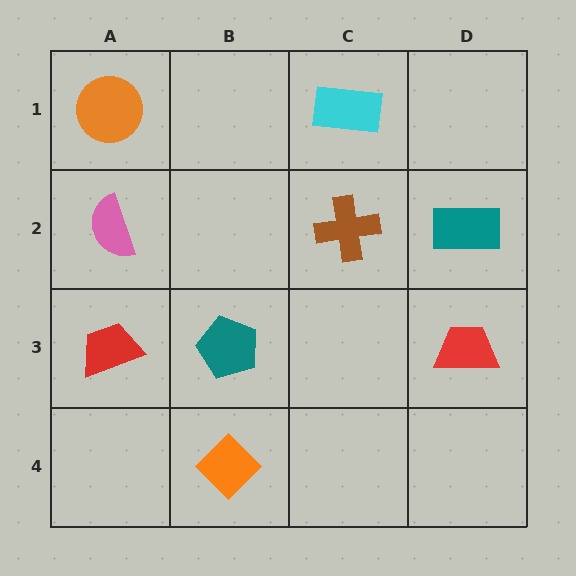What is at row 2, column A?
A pink semicircle.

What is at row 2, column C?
A brown cross.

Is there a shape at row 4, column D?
No, that cell is empty.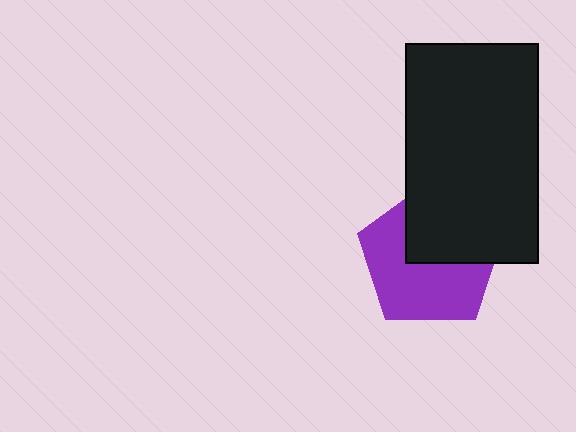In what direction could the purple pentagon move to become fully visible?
The purple pentagon could move toward the lower-left. That would shift it out from behind the black rectangle entirely.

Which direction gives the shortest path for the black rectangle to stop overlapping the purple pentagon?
Moving toward the upper-right gives the shortest separation.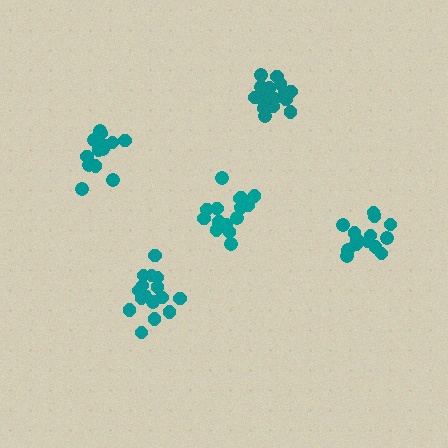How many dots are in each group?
Group 1: 14 dots, Group 2: 18 dots, Group 3: 16 dots, Group 4: 17 dots, Group 5: 13 dots (78 total).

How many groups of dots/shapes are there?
There are 5 groups.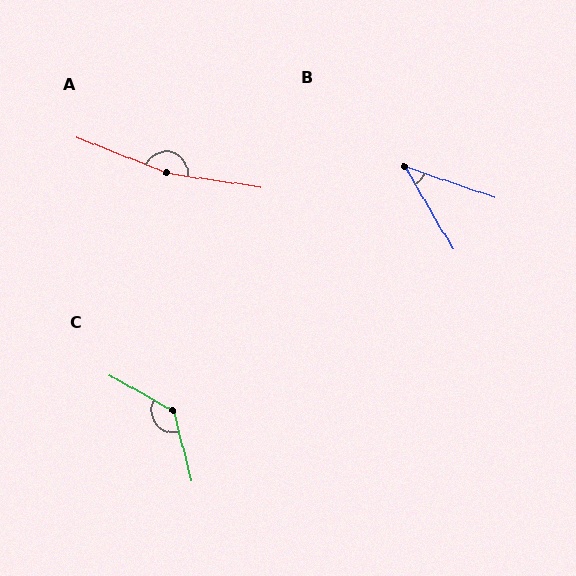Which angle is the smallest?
B, at approximately 40 degrees.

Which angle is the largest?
A, at approximately 167 degrees.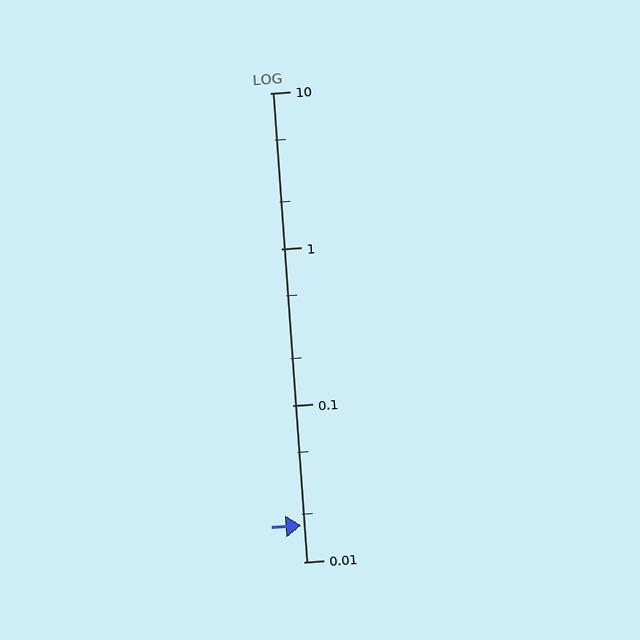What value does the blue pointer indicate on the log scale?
The pointer indicates approximately 0.017.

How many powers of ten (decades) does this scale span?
The scale spans 3 decades, from 0.01 to 10.